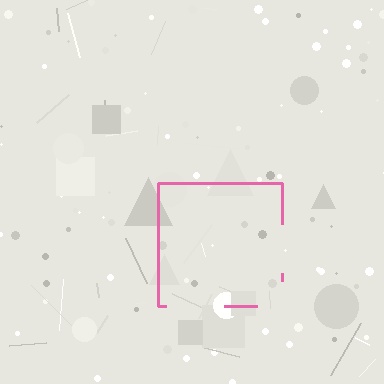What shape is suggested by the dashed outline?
The dashed outline suggests a square.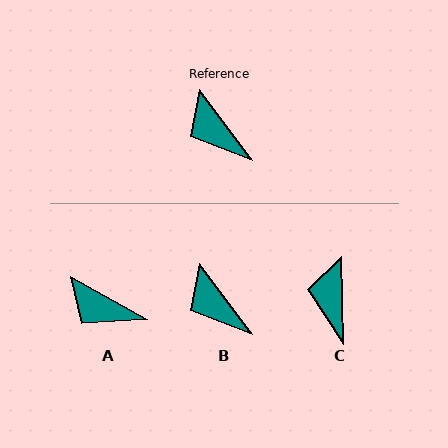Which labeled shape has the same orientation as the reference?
B.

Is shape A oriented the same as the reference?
No, it is off by about 24 degrees.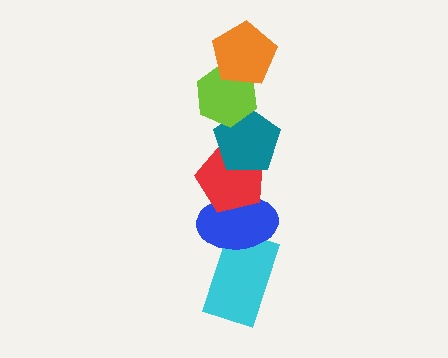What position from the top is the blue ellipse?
The blue ellipse is 5th from the top.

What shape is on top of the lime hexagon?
The orange pentagon is on top of the lime hexagon.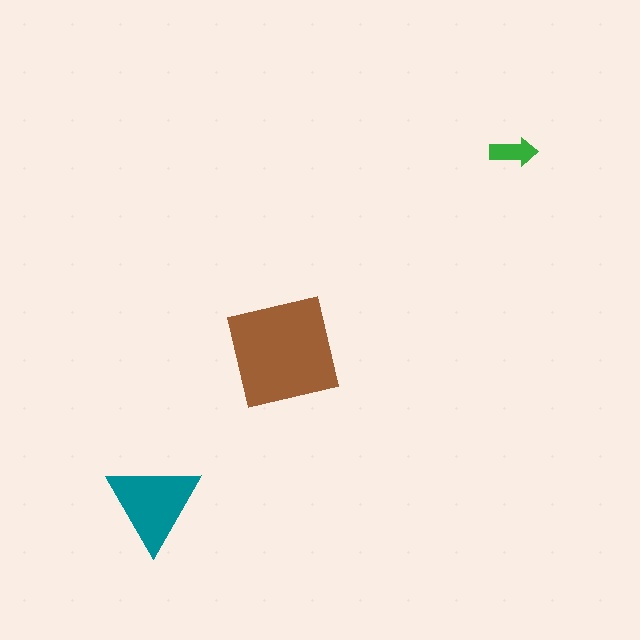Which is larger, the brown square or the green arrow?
The brown square.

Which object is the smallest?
The green arrow.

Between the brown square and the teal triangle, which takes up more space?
The brown square.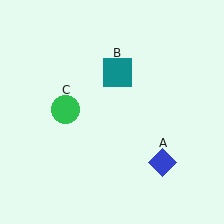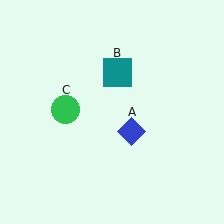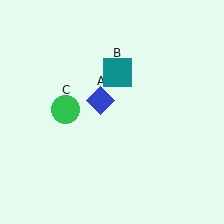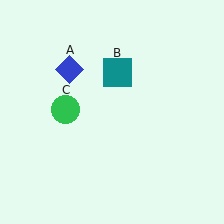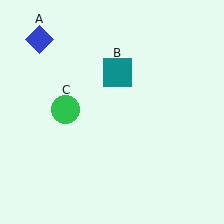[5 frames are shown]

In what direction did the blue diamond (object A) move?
The blue diamond (object A) moved up and to the left.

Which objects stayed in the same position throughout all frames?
Teal square (object B) and green circle (object C) remained stationary.